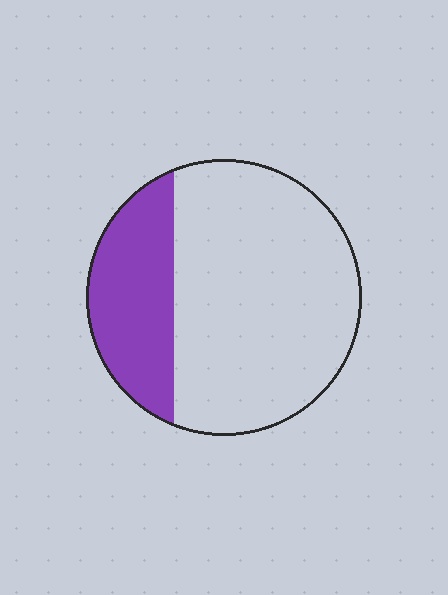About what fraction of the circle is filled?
About one quarter (1/4).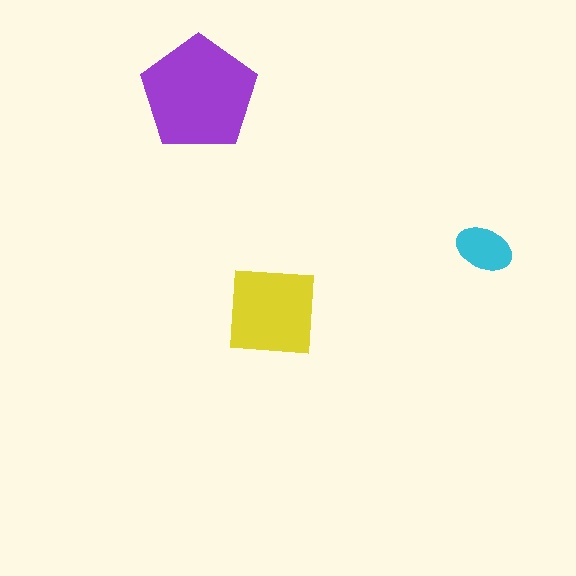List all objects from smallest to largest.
The cyan ellipse, the yellow square, the purple pentagon.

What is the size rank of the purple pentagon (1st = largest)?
1st.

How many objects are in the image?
There are 3 objects in the image.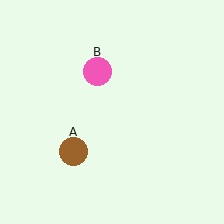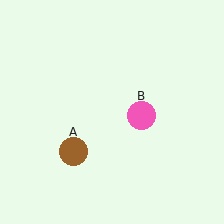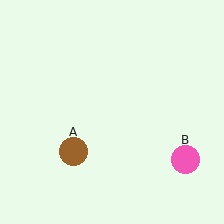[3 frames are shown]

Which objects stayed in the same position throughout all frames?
Brown circle (object A) remained stationary.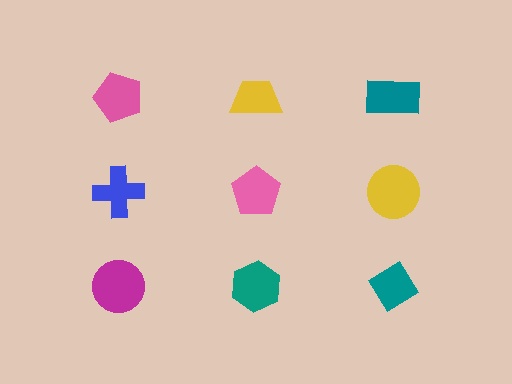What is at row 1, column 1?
A pink pentagon.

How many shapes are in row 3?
3 shapes.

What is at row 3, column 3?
A teal diamond.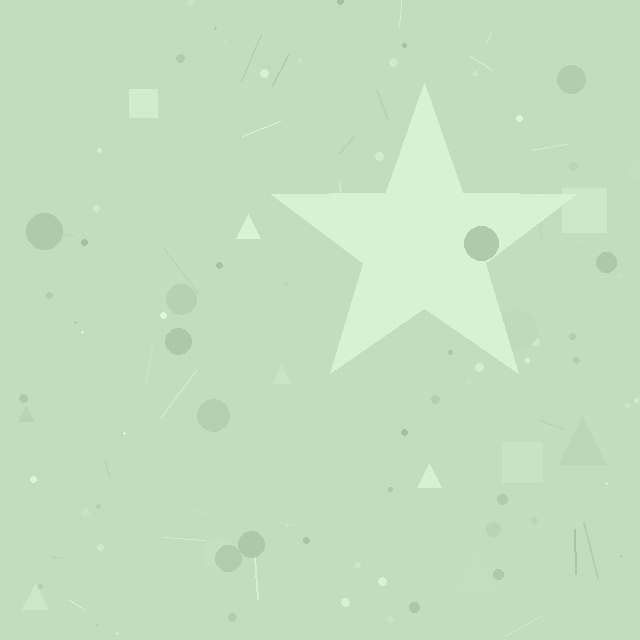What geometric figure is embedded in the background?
A star is embedded in the background.